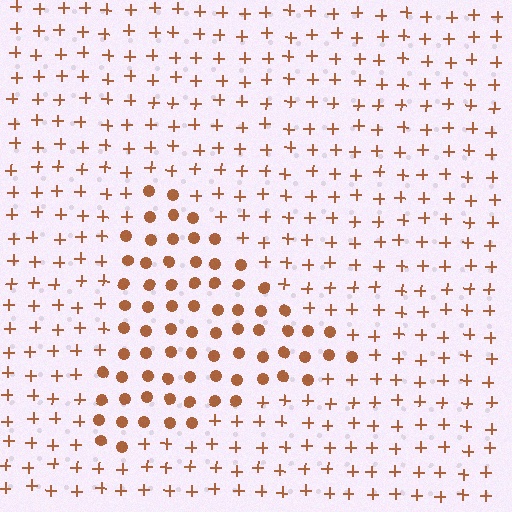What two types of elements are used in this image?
The image uses circles inside the triangle region and plus signs outside it.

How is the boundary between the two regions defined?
The boundary is defined by a change in element shape: circles inside vs. plus signs outside. All elements share the same color and spacing.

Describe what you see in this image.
The image is filled with small brown elements arranged in a uniform grid. A triangle-shaped region contains circles, while the surrounding area contains plus signs. The boundary is defined purely by the change in element shape.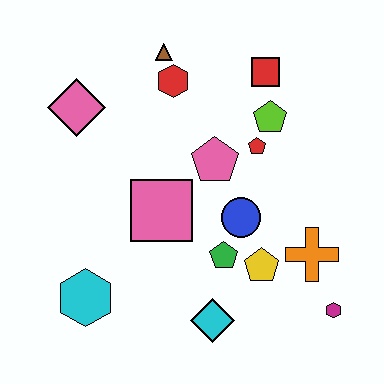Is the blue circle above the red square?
No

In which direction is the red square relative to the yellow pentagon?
The red square is above the yellow pentagon.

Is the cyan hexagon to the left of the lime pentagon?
Yes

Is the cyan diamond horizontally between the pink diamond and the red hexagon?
No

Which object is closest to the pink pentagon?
The red pentagon is closest to the pink pentagon.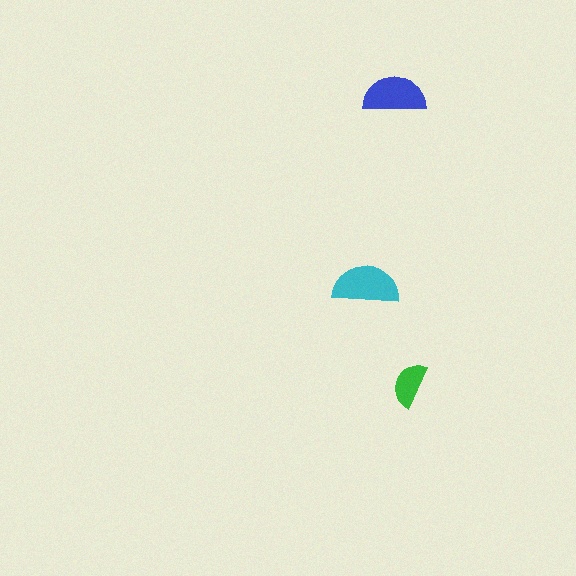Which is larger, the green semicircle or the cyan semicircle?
The cyan one.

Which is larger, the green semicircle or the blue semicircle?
The blue one.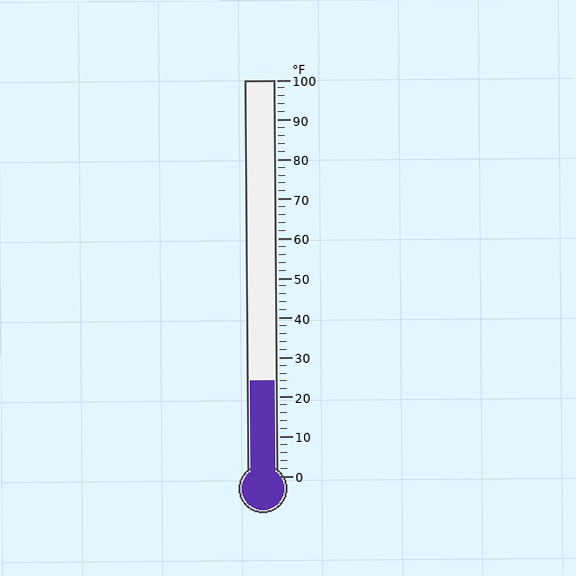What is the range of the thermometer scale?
The thermometer scale ranges from 0°F to 100°F.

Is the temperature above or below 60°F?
The temperature is below 60°F.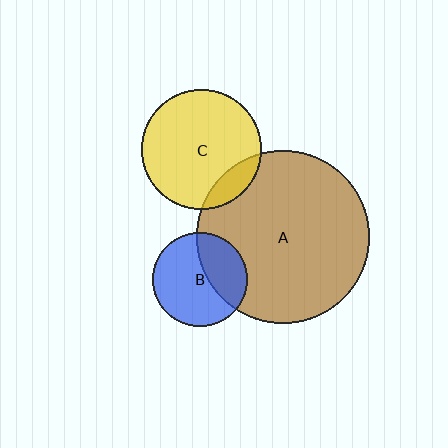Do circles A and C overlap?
Yes.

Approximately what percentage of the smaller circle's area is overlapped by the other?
Approximately 15%.